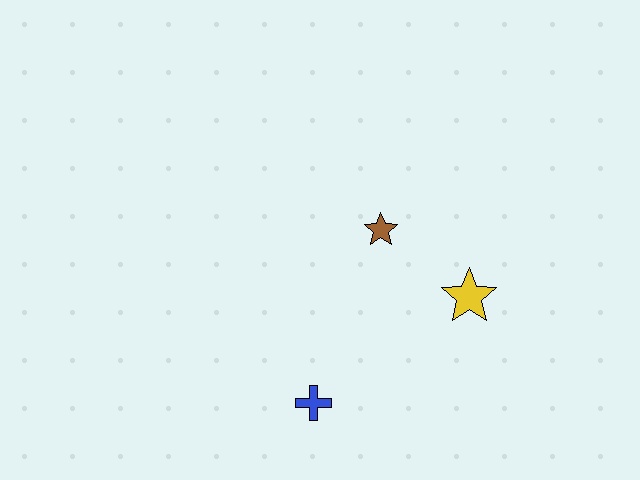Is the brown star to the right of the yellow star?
No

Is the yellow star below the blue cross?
No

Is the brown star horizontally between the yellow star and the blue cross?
Yes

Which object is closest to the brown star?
The yellow star is closest to the brown star.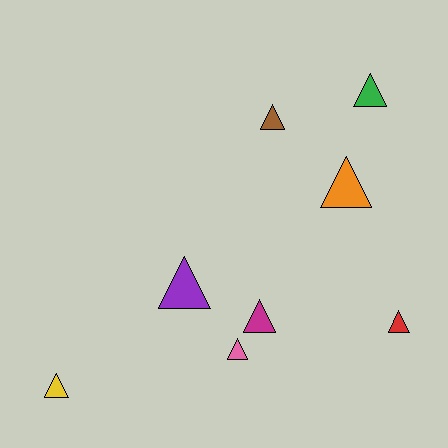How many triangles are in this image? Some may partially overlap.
There are 8 triangles.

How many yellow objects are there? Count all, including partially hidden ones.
There is 1 yellow object.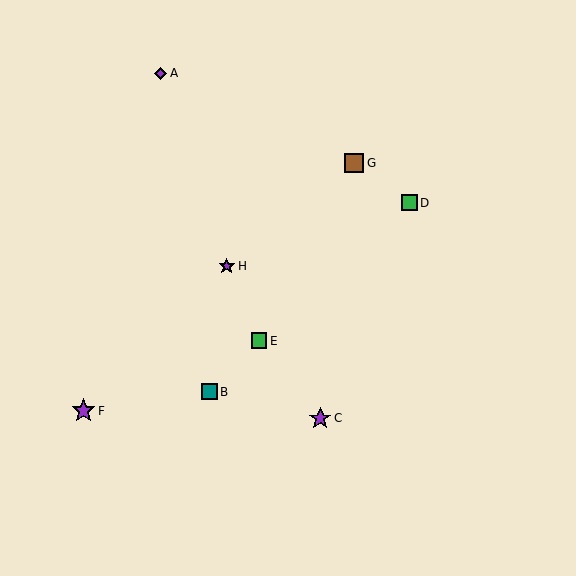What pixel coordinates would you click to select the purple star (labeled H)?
Click at (227, 266) to select the purple star H.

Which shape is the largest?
The purple star (labeled F) is the largest.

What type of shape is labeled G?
Shape G is a brown square.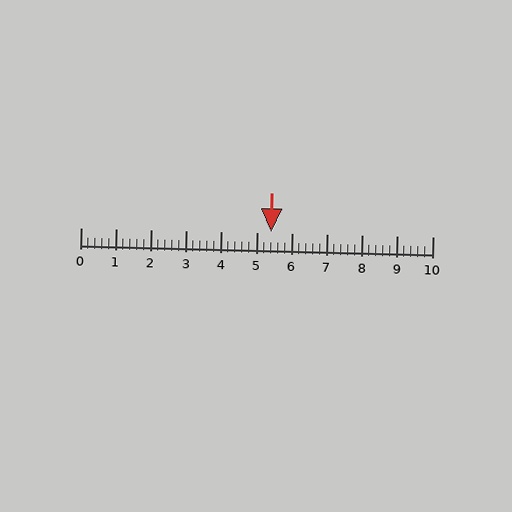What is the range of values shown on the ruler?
The ruler shows values from 0 to 10.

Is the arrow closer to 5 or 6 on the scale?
The arrow is closer to 5.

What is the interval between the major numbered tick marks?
The major tick marks are spaced 1 units apart.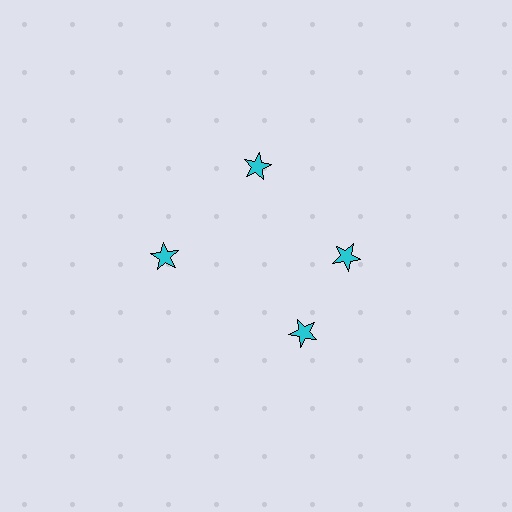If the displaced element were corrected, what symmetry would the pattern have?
It would have 4-fold rotational symmetry — the pattern would map onto itself every 90 degrees.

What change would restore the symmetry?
The symmetry would be restored by rotating it back into even spacing with its neighbors so that all 4 stars sit at equal angles and equal distance from the center.